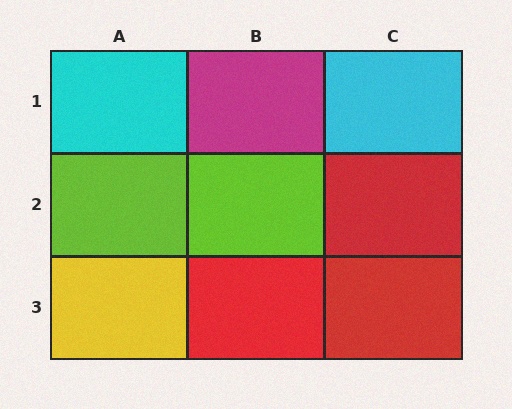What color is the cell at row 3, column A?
Yellow.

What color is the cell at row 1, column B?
Magenta.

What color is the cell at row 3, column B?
Red.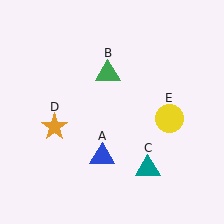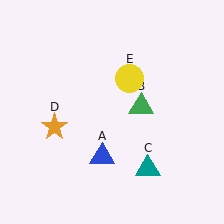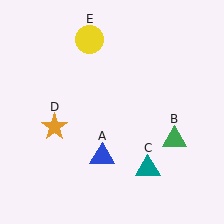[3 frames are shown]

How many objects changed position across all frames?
2 objects changed position: green triangle (object B), yellow circle (object E).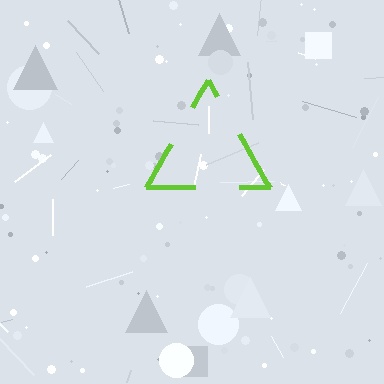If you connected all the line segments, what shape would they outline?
They would outline a triangle.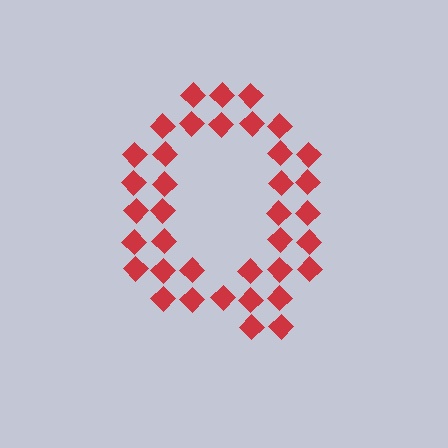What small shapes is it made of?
It is made of small diamonds.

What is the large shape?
The large shape is the letter Q.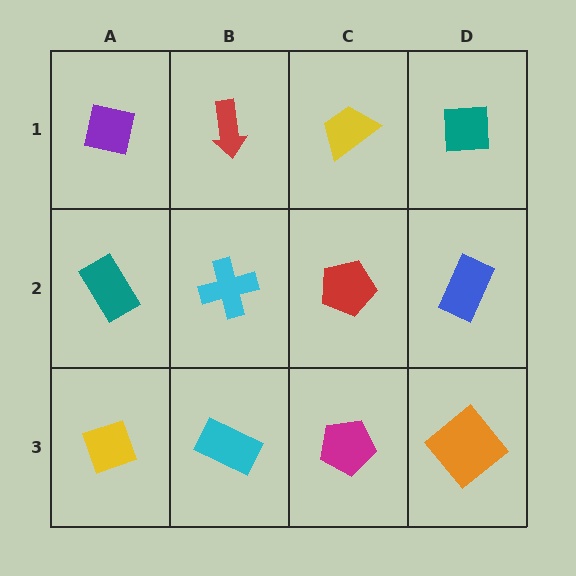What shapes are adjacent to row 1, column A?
A teal rectangle (row 2, column A), a red arrow (row 1, column B).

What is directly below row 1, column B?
A cyan cross.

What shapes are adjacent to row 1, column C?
A red pentagon (row 2, column C), a red arrow (row 1, column B), a teal square (row 1, column D).